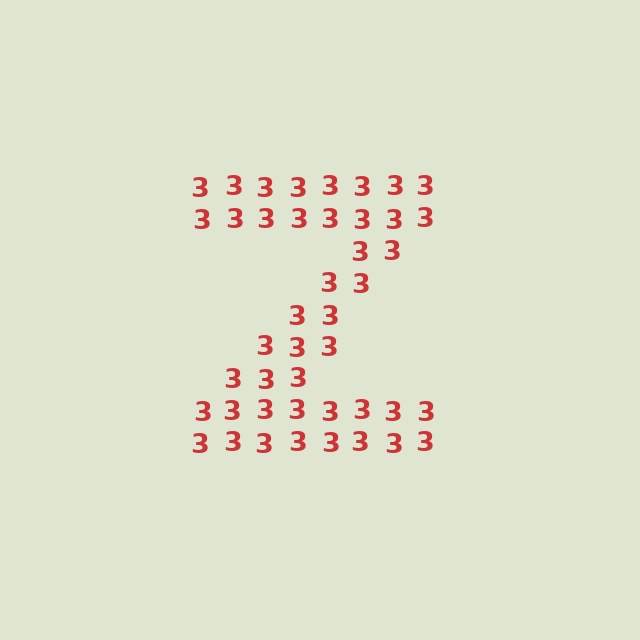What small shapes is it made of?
It is made of small digit 3's.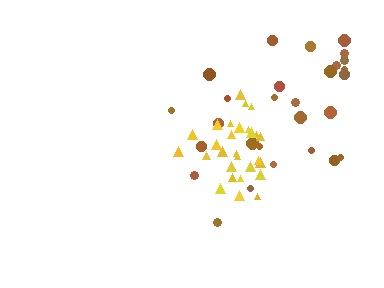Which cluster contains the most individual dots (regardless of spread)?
Brown (29).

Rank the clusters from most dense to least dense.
yellow, brown.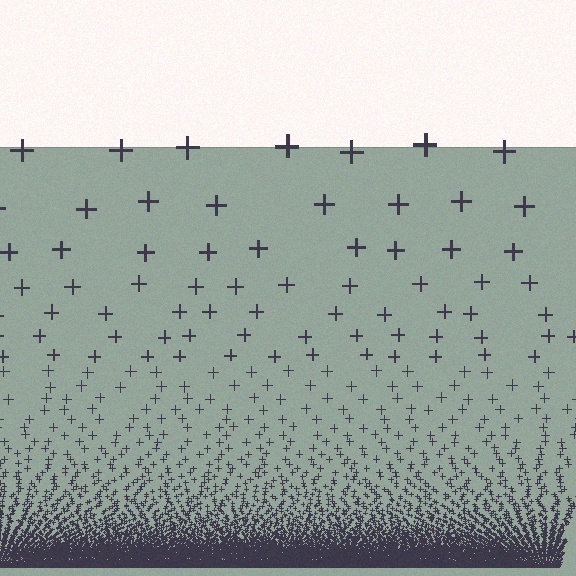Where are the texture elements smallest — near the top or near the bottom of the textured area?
Near the bottom.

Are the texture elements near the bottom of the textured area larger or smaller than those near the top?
Smaller. The gradient is inverted — elements near the bottom are smaller and denser.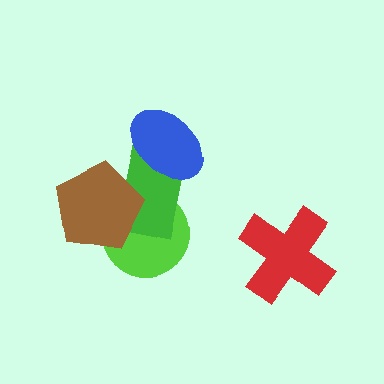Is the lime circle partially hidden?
Yes, it is partially covered by another shape.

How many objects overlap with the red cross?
0 objects overlap with the red cross.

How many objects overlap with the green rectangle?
3 objects overlap with the green rectangle.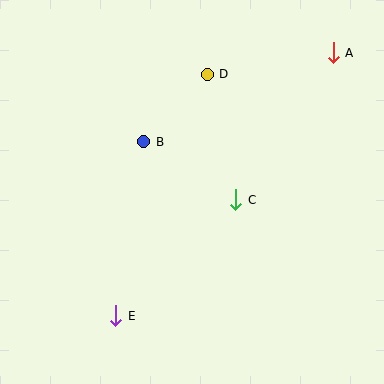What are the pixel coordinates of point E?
Point E is at (116, 316).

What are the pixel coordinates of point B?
Point B is at (144, 142).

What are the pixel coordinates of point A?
Point A is at (333, 53).